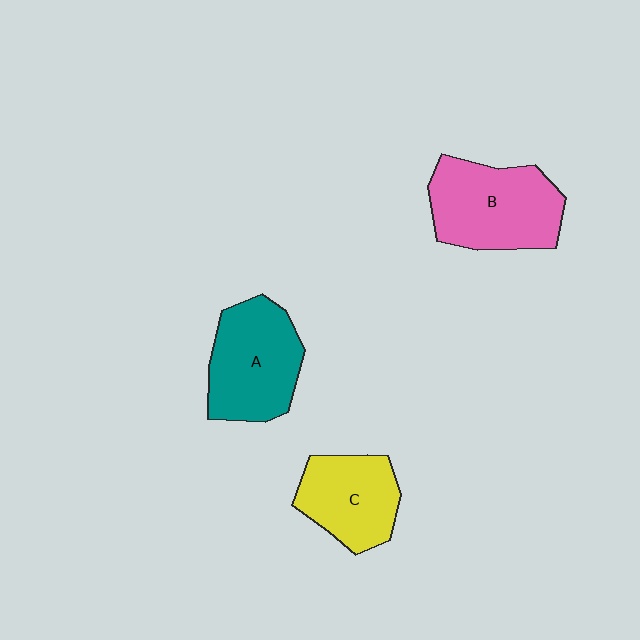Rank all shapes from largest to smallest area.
From largest to smallest: B (pink), A (teal), C (yellow).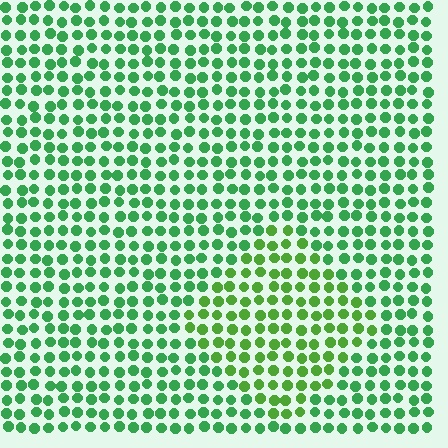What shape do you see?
I see a diamond.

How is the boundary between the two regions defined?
The boundary is defined purely by a slight shift in hue (about 27 degrees). Spacing, size, and orientation are identical on both sides.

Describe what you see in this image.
The image is filled with small green elements in a uniform arrangement. A diamond-shaped region is visible where the elements are tinted to a slightly different hue, forming a subtle color boundary.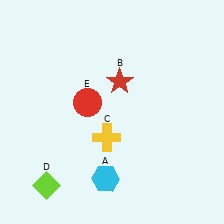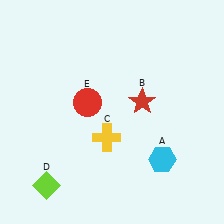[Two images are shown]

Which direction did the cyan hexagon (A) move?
The cyan hexagon (A) moved right.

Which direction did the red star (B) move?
The red star (B) moved right.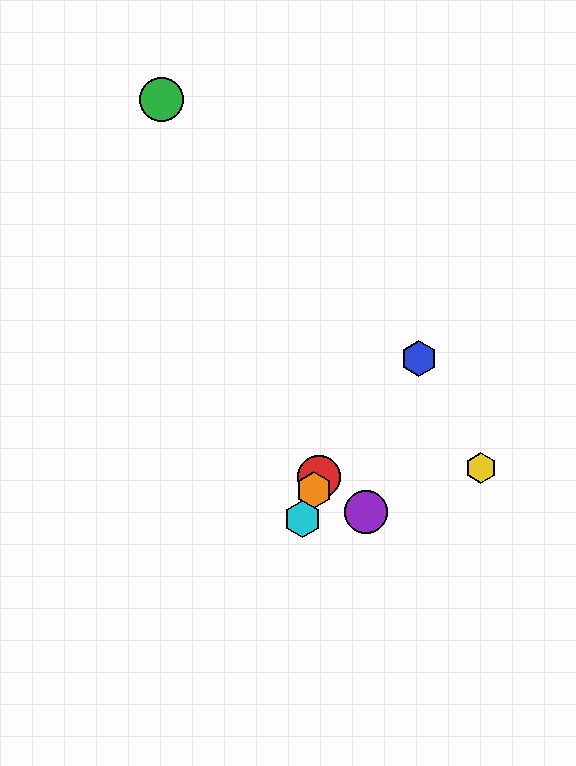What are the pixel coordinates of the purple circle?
The purple circle is at (366, 512).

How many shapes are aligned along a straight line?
3 shapes (the red circle, the orange hexagon, the cyan hexagon) are aligned along a straight line.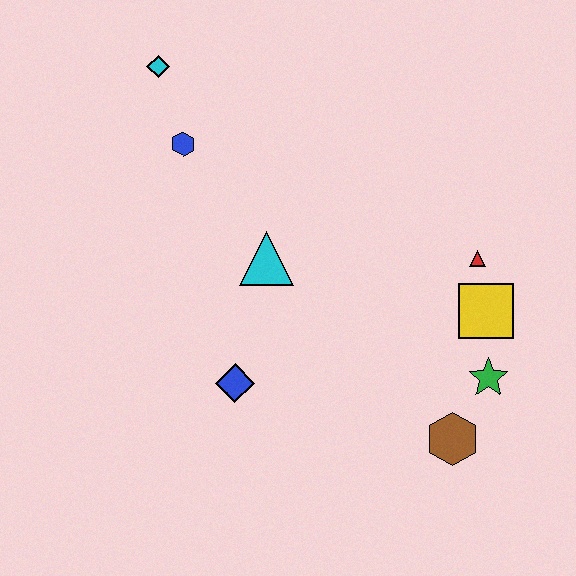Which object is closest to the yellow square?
The red triangle is closest to the yellow square.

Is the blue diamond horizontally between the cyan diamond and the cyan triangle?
Yes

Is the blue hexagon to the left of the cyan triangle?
Yes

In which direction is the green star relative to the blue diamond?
The green star is to the right of the blue diamond.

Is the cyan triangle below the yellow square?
No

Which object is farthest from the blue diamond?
The cyan diamond is farthest from the blue diamond.